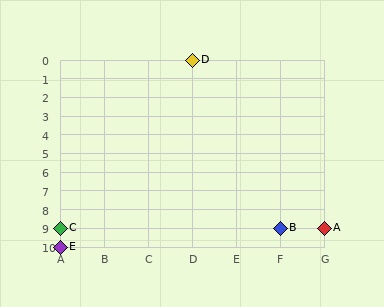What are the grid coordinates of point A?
Point A is at grid coordinates (G, 9).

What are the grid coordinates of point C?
Point C is at grid coordinates (A, 9).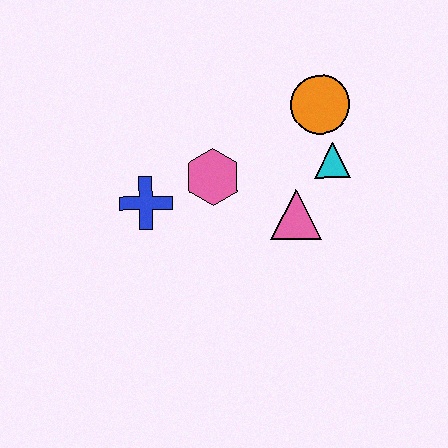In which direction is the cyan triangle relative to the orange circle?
The cyan triangle is below the orange circle.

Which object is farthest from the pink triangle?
The blue cross is farthest from the pink triangle.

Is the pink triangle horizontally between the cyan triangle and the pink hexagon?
Yes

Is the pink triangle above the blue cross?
No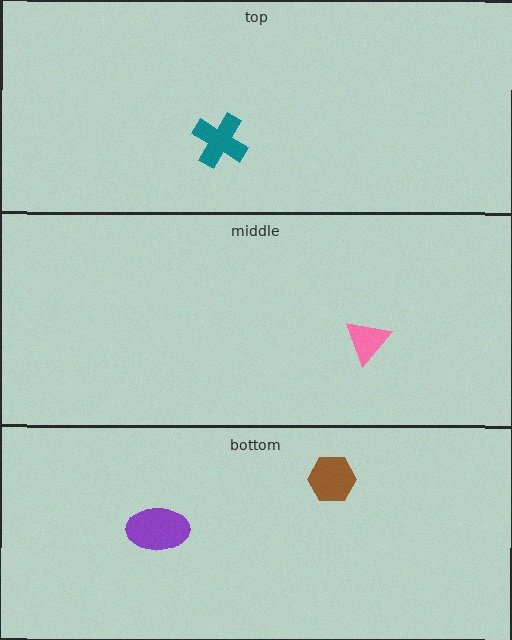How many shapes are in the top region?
1.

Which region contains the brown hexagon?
The bottom region.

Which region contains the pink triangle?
The middle region.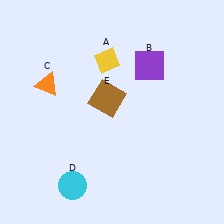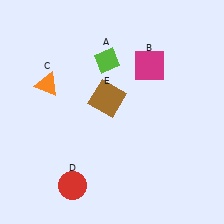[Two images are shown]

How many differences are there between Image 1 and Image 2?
There are 3 differences between the two images.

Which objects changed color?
A changed from yellow to lime. B changed from purple to magenta. D changed from cyan to red.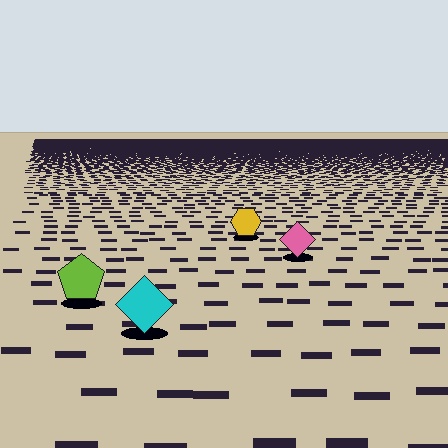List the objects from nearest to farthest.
From nearest to farthest: the cyan diamond, the lime pentagon, the pink diamond, the yellow hexagon.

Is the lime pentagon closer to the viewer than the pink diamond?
Yes. The lime pentagon is closer — you can tell from the texture gradient: the ground texture is coarser near it.